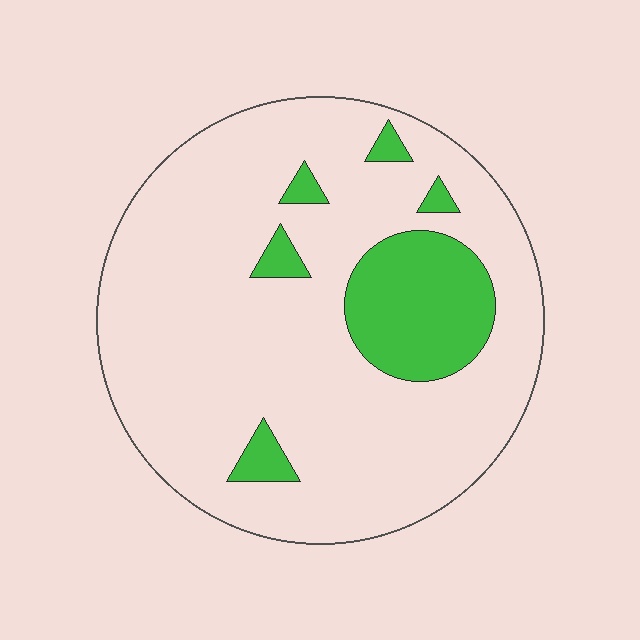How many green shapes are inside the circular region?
6.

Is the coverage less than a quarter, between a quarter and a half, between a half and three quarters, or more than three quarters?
Less than a quarter.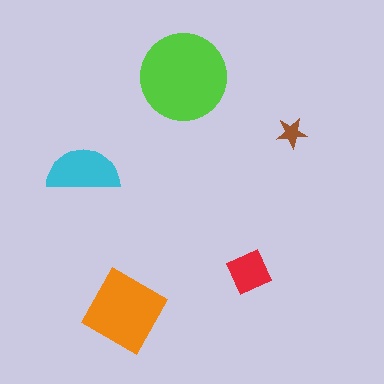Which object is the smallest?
The brown star.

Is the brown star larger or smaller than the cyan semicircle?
Smaller.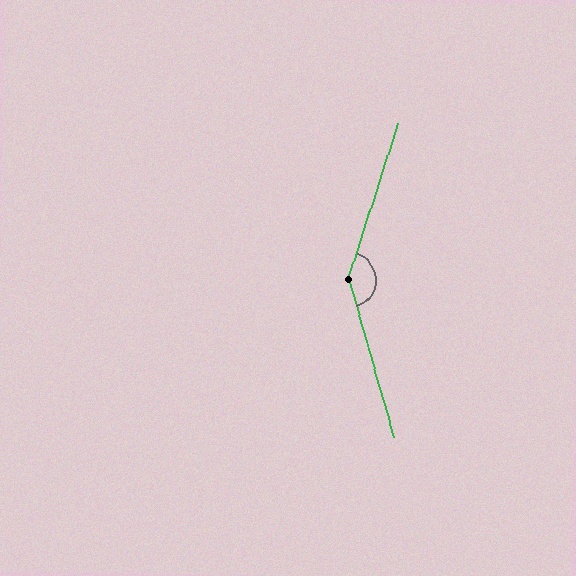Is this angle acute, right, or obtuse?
It is obtuse.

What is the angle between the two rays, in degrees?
Approximately 147 degrees.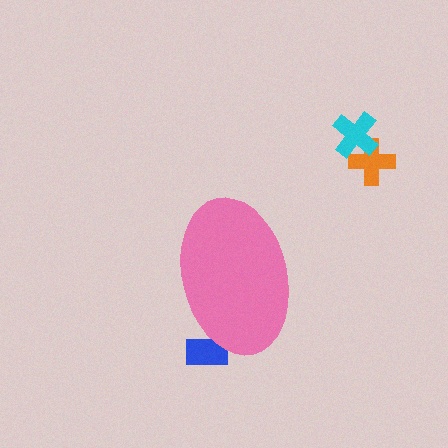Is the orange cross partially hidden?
No, the orange cross is fully visible.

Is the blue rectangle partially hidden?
Yes, the blue rectangle is partially hidden behind the pink ellipse.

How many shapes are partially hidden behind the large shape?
1 shape is partially hidden.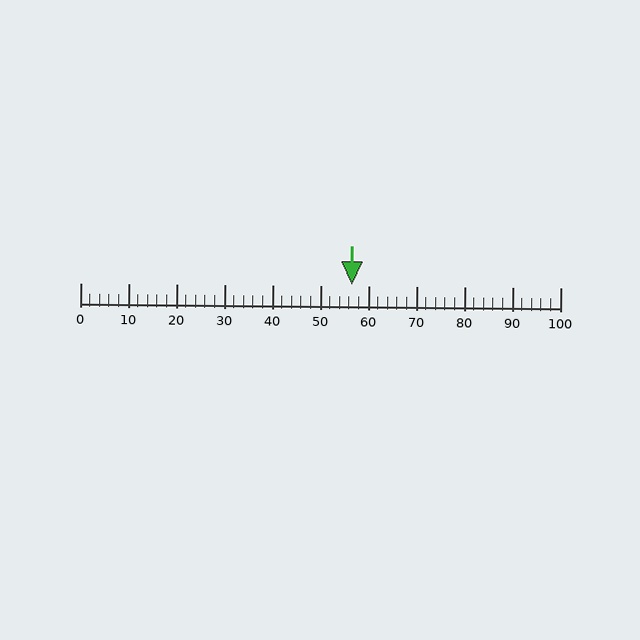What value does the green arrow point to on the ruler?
The green arrow points to approximately 57.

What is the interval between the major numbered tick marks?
The major tick marks are spaced 10 units apart.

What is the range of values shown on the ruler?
The ruler shows values from 0 to 100.